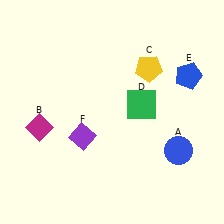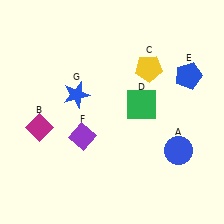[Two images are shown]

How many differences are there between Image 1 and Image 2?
There is 1 difference between the two images.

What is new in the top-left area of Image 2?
A blue star (G) was added in the top-left area of Image 2.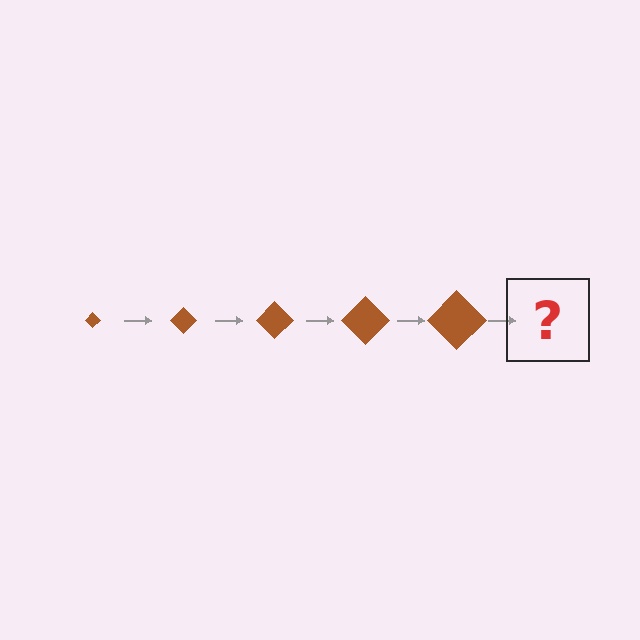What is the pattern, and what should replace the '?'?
The pattern is that the diamond gets progressively larger each step. The '?' should be a brown diamond, larger than the previous one.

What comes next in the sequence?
The next element should be a brown diamond, larger than the previous one.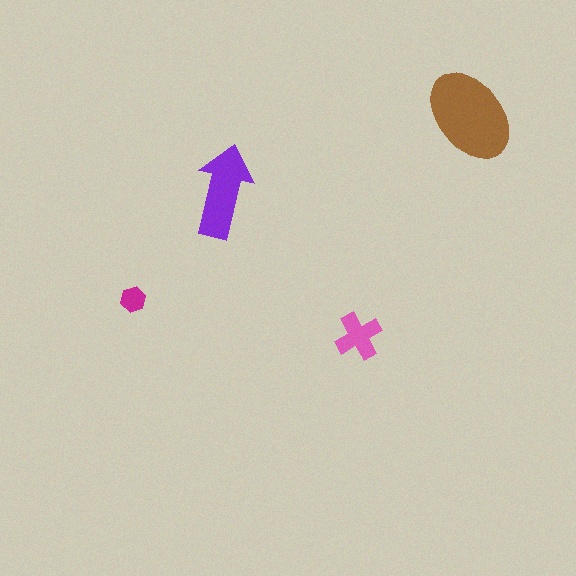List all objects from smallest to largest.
The magenta hexagon, the pink cross, the purple arrow, the brown ellipse.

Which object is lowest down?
The pink cross is bottommost.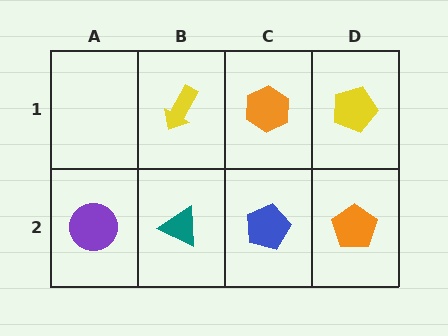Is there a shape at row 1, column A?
No, that cell is empty.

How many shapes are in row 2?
4 shapes.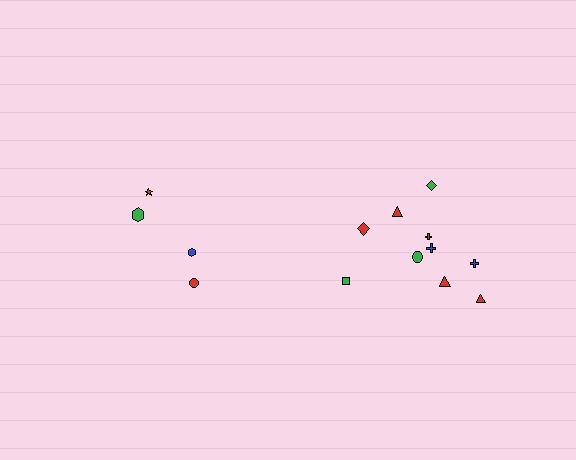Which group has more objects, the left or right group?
The right group.